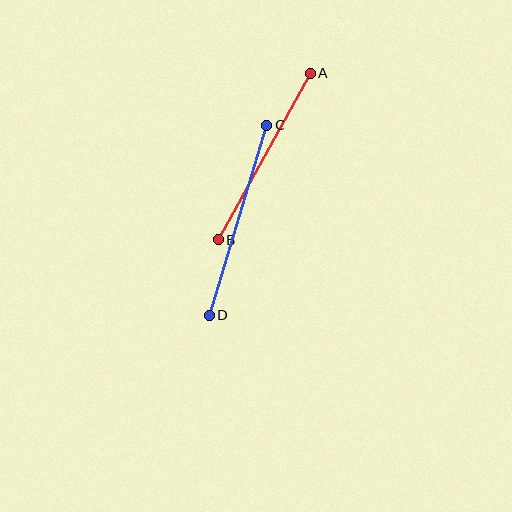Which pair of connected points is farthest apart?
Points C and D are farthest apart.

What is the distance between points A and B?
The distance is approximately 190 pixels.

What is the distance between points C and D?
The distance is approximately 199 pixels.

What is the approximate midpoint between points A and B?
The midpoint is at approximately (264, 157) pixels.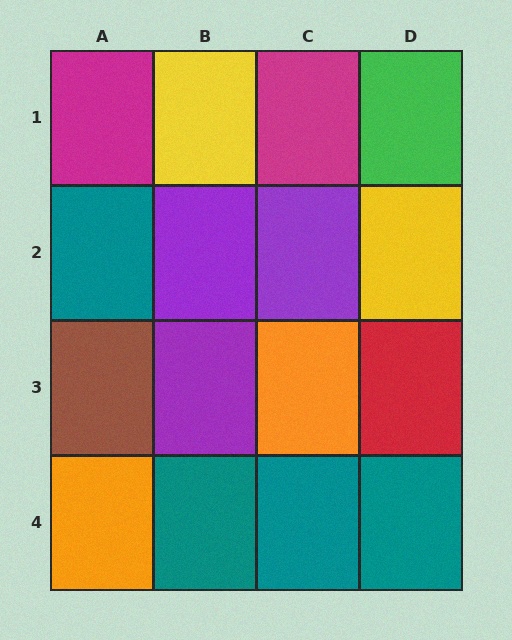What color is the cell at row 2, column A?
Teal.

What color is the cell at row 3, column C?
Orange.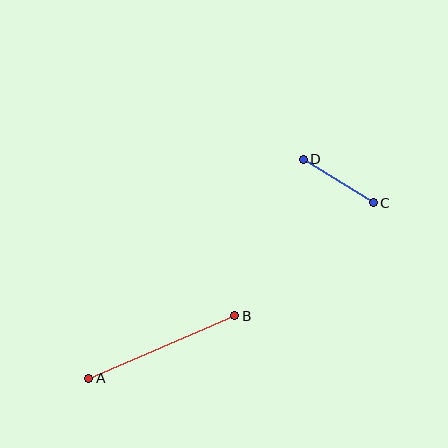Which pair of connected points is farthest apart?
Points A and B are farthest apart.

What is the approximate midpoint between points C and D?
The midpoint is at approximately (338, 181) pixels.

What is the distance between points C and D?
The distance is approximately 82 pixels.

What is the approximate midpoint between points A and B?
The midpoint is at approximately (162, 347) pixels.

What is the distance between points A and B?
The distance is approximately 159 pixels.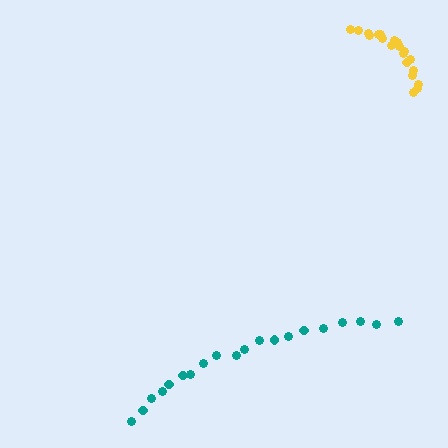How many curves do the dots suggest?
There are 2 distinct paths.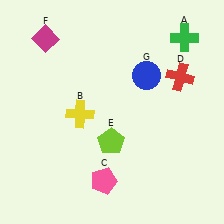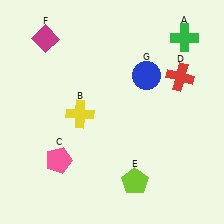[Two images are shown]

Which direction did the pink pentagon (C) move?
The pink pentagon (C) moved left.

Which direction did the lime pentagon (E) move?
The lime pentagon (E) moved down.